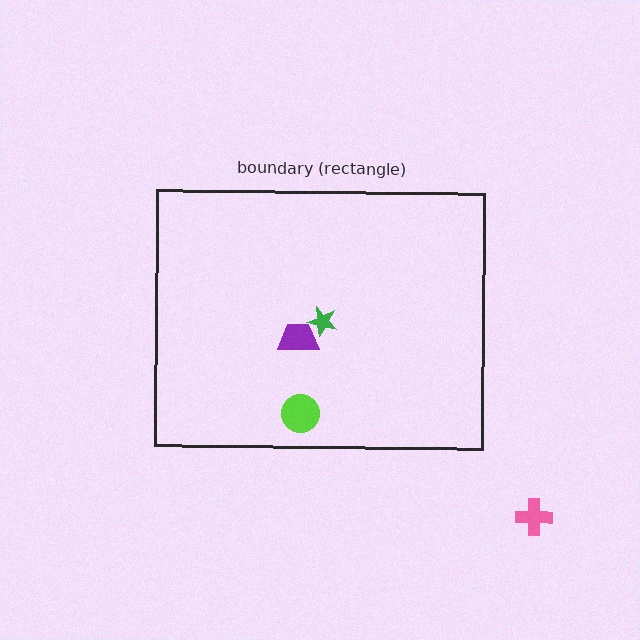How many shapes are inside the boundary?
3 inside, 1 outside.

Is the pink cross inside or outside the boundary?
Outside.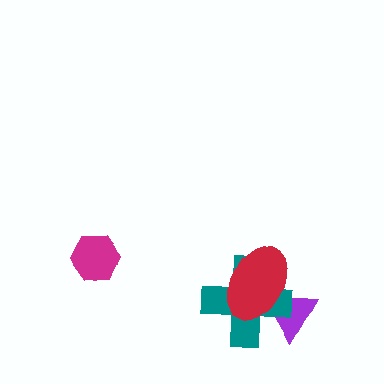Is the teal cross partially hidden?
Yes, it is partially covered by another shape.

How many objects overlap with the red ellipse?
2 objects overlap with the red ellipse.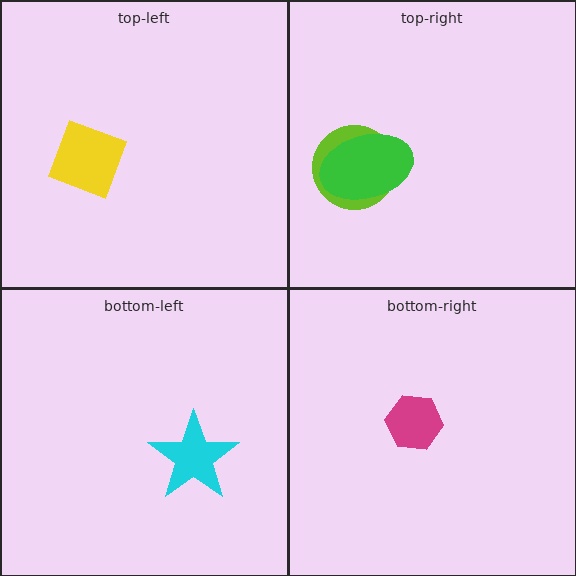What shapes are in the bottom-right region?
The magenta hexagon.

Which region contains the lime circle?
The top-right region.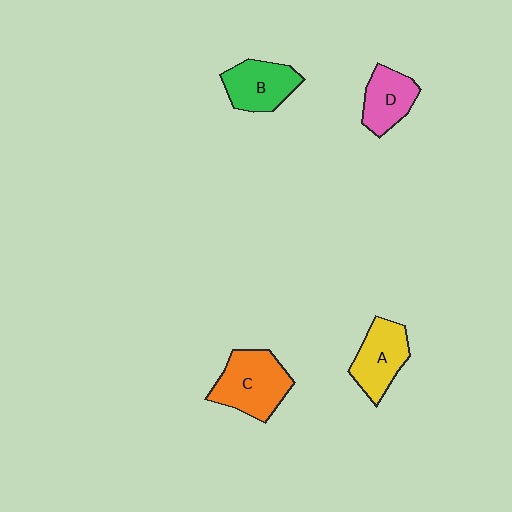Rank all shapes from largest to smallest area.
From largest to smallest: C (orange), A (yellow), B (green), D (pink).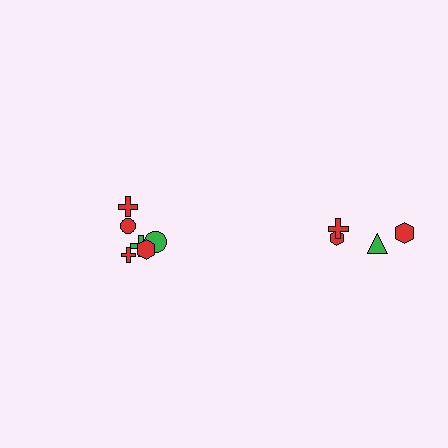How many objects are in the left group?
There are 6 objects.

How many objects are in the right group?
There are 4 objects.